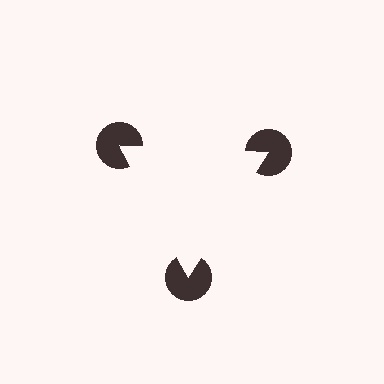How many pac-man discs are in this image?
There are 3 — one at each vertex of the illusory triangle.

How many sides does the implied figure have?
3 sides.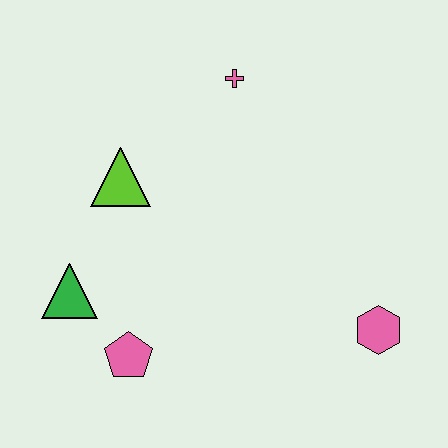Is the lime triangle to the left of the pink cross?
Yes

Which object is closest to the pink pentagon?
The green triangle is closest to the pink pentagon.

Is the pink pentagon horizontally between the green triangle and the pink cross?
Yes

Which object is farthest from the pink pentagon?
The pink cross is farthest from the pink pentagon.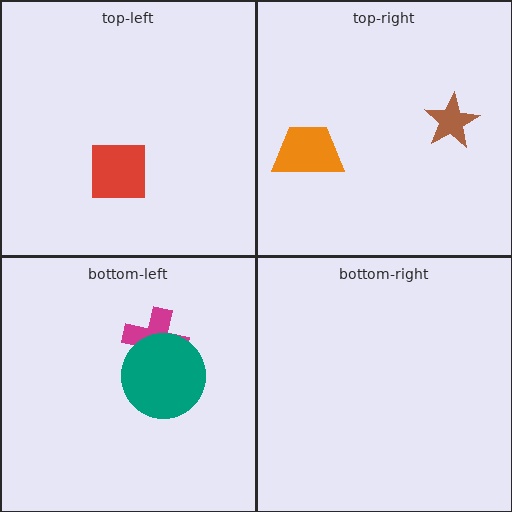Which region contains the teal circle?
The bottom-left region.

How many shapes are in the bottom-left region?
2.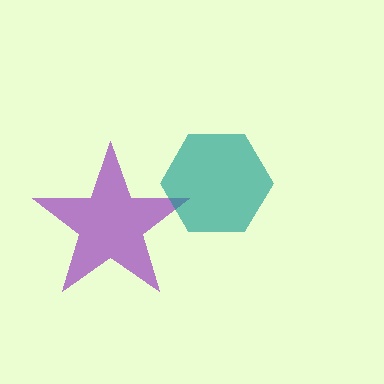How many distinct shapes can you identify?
There are 2 distinct shapes: a purple star, a teal hexagon.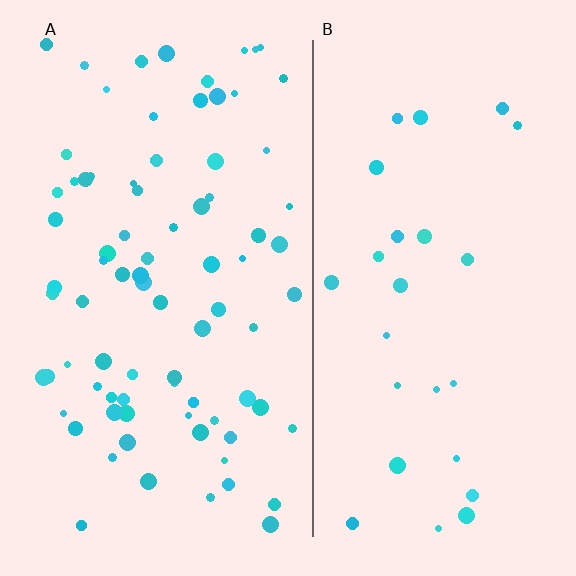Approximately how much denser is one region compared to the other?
Approximately 3.2× — region A over region B.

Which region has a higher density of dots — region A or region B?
A (the left).